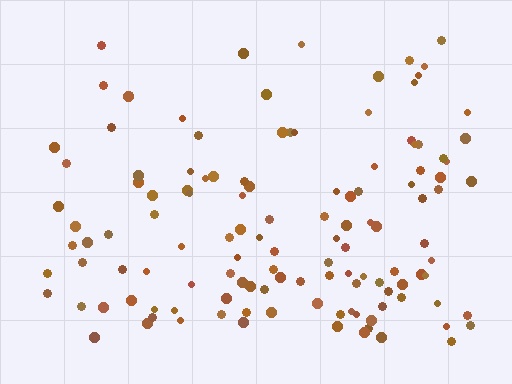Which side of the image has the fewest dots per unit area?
The top.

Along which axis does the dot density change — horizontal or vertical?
Vertical.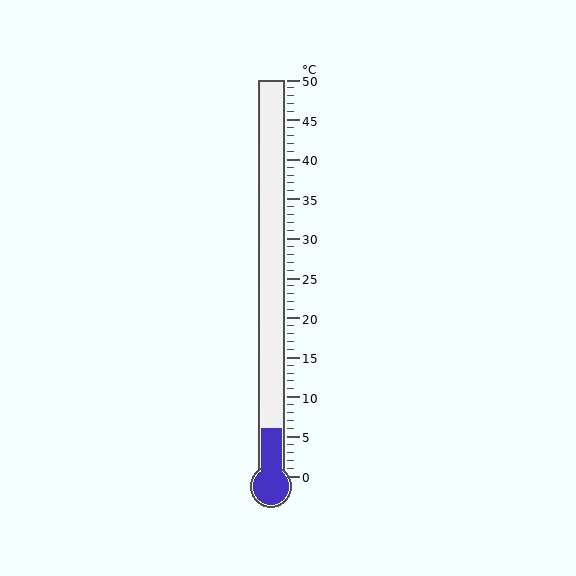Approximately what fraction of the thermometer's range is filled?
The thermometer is filled to approximately 10% of its range.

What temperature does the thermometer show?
The thermometer shows approximately 6°C.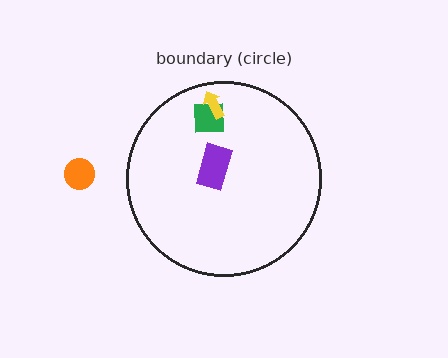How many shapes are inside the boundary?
3 inside, 1 outside.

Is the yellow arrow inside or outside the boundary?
Inside.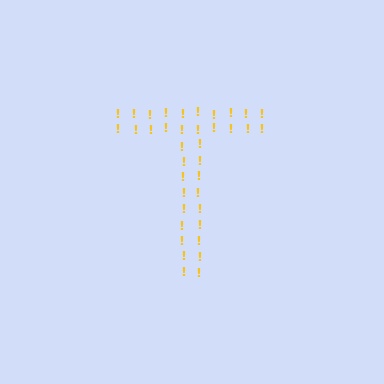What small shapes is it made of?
It is made of small exclamation marks.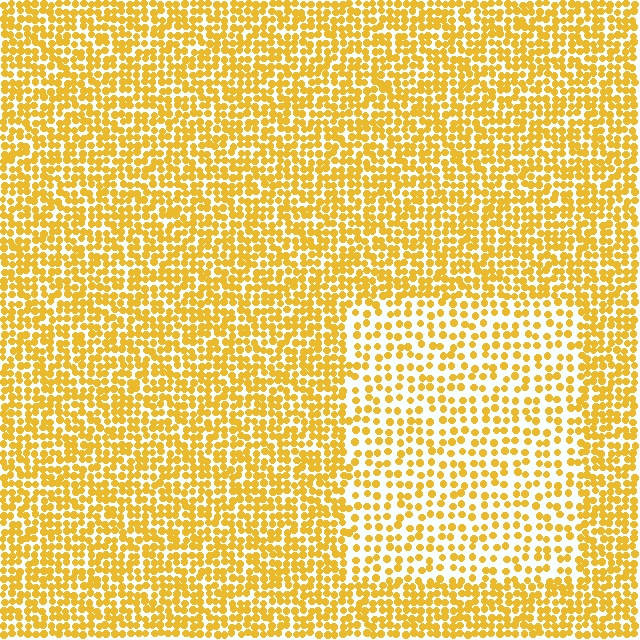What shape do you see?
I see a rectangle.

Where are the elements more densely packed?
The elements are more densely packed outside the rectangle boundary.